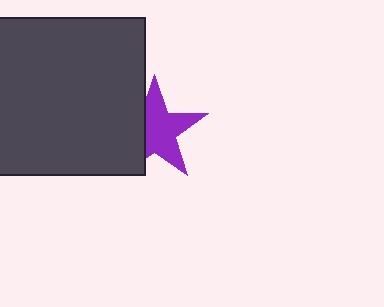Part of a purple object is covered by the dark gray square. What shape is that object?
It is a star.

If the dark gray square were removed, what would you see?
You would see the complete purple star.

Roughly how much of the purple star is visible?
Most of it is visible (roughly 67%).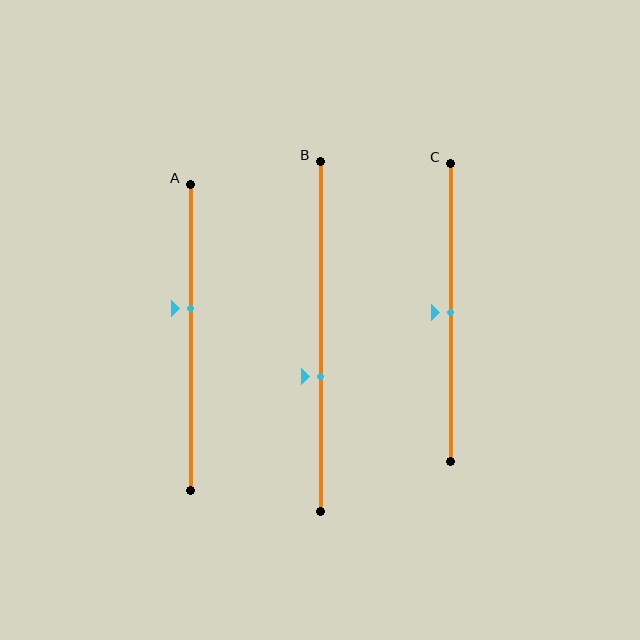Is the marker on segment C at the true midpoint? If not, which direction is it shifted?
Yes, the marker on segment C is at the true midpoint.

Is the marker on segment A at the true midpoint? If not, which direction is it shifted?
No, the marker on segment A is shifted upward by about 10% of the segment length.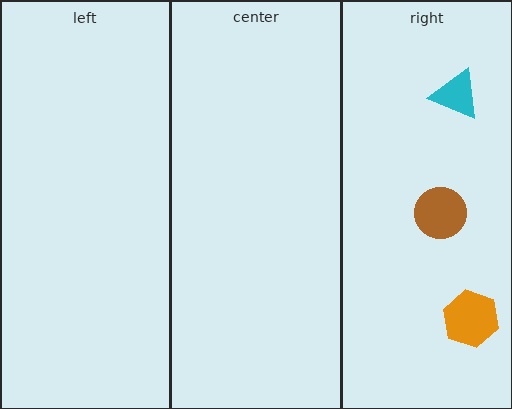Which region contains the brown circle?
The right region.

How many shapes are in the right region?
3.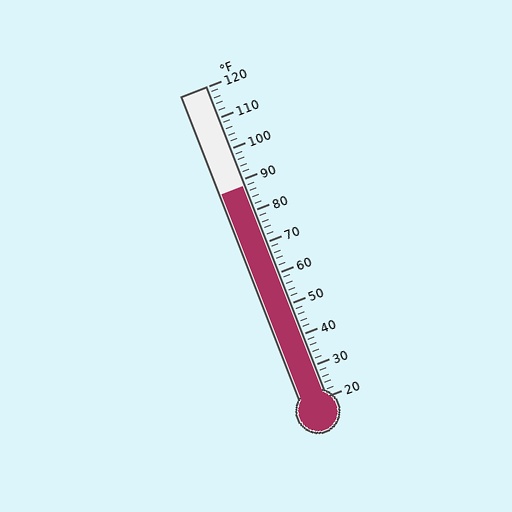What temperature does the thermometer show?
The thermometer shows approximately 88°F.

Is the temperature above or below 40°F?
The temperature is above 40°F.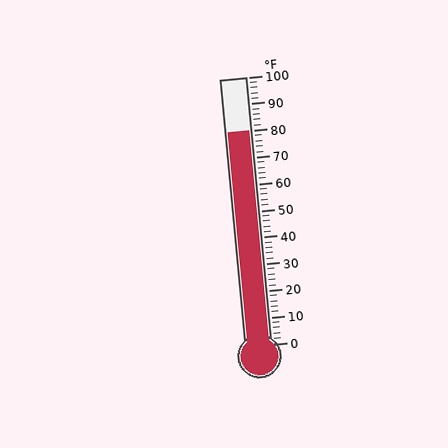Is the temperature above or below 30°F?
The temperature is above 30°F.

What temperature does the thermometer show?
The thermometer shows approximately 80°F.